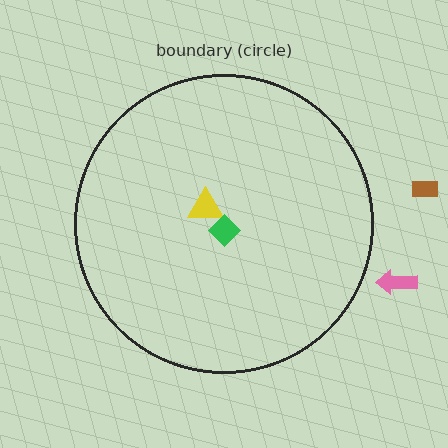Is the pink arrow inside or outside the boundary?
Outside.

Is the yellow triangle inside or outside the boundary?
Inside.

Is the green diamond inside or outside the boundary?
Inside.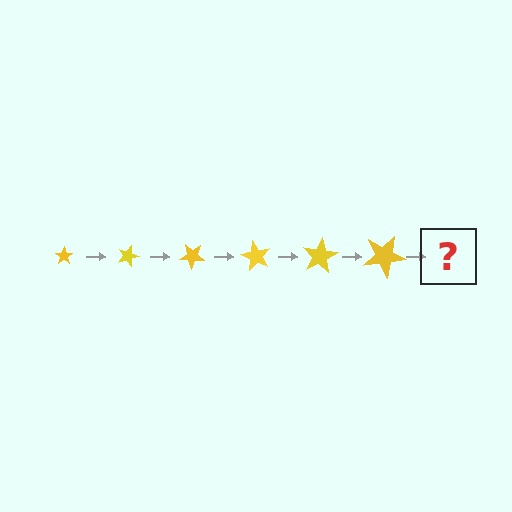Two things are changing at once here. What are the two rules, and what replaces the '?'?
The two rules are that the star grows larger each step and it rotates 20 degrees each step. The '?' should be a star, larger than the previous one and rotated 120 degrees from the start.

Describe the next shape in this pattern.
It should be a star, larger than the previous one and rotated 120 degrees from the start.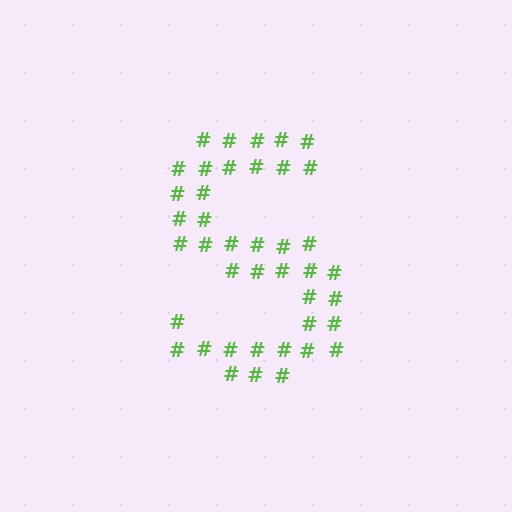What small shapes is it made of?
It is made of small hash symbols.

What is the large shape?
The large shape is the letter S.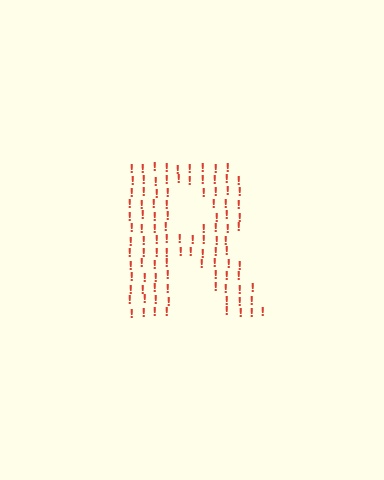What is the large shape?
The large shape is the letter R.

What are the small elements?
The small elements are exclamation marks.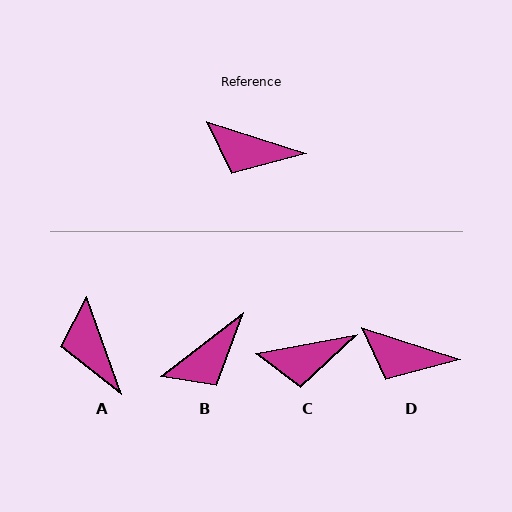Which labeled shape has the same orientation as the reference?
D.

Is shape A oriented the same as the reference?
No, it is off by about 53 degrees.